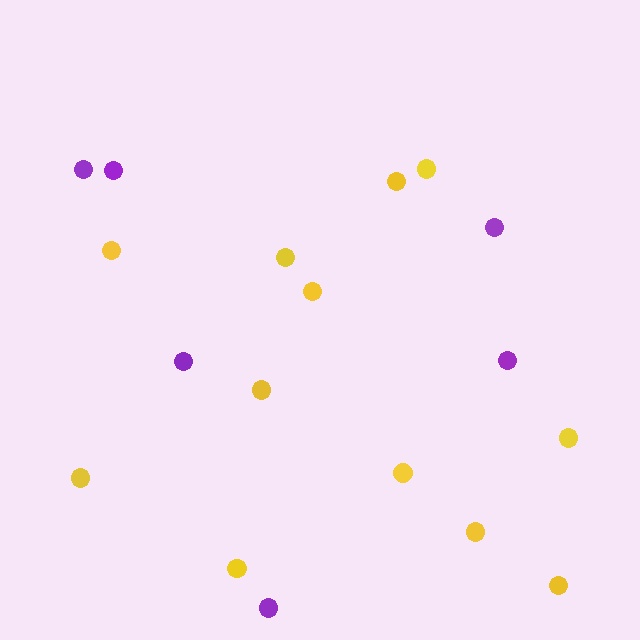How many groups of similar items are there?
There are 2 groups: one group of yellow circles (12) and one group of purple circles (6).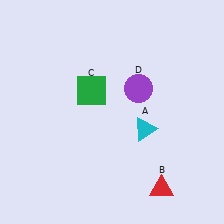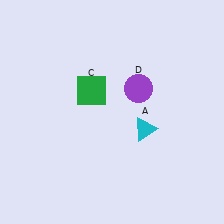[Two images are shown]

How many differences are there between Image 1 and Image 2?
There is 1 difference between the two images.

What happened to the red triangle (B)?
The red triangle (B) was removed in Image 2. It was in the bottom-right area of Image 1.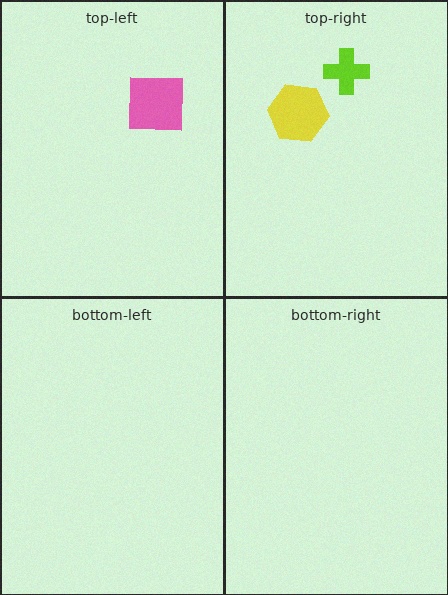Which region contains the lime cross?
The top-right region.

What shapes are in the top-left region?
The pink square.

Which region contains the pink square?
The top-left region.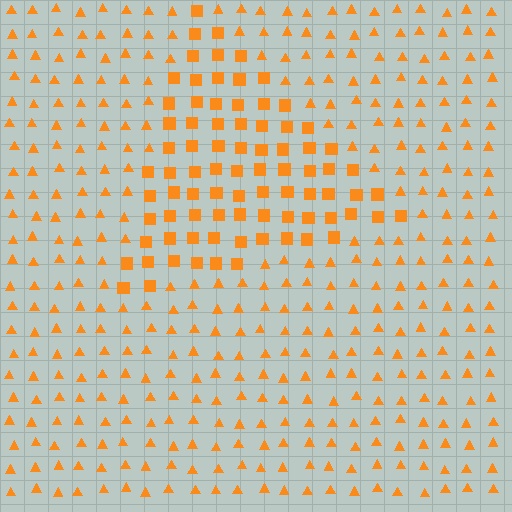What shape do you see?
I see a triangle.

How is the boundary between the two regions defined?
The boundary is defined by a change in element shape: squares inside vs. triangles outside. All elements share the same color and spacing.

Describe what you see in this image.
The image is filled with small orange elements arranged in a uniform grid. A triangle-shaped region contains squares, while the surrounding area contains triangles. The boundary is defined purely by the change in element shape.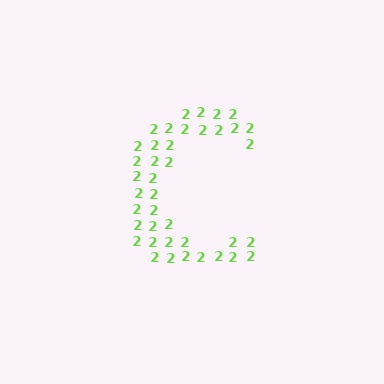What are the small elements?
The small elements are digit 2's.